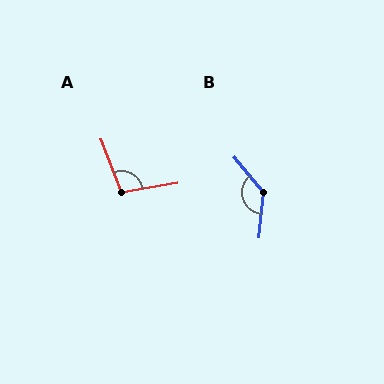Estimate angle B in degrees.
Approximately 135 degrees.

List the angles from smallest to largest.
A (101°), B (135°).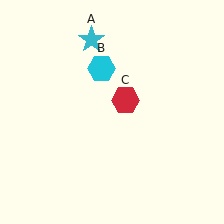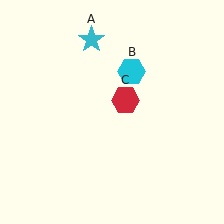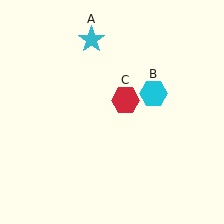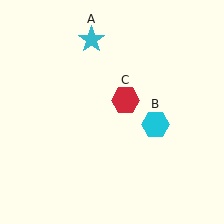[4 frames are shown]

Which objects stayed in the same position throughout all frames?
Cyan star (object A) and red hexagon (object C) remained stationary.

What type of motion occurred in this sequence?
The cyan hexagon (object B) rotated clockwise around the center of the scene.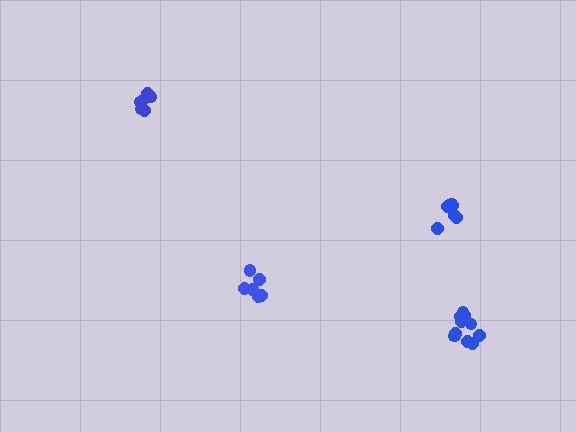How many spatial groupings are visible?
There are 4 spatial groupings.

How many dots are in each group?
Group 1: 6 dots, Group 2: 10 dots, Group 3: 6 dots, Group 4: 7 dots (29 total).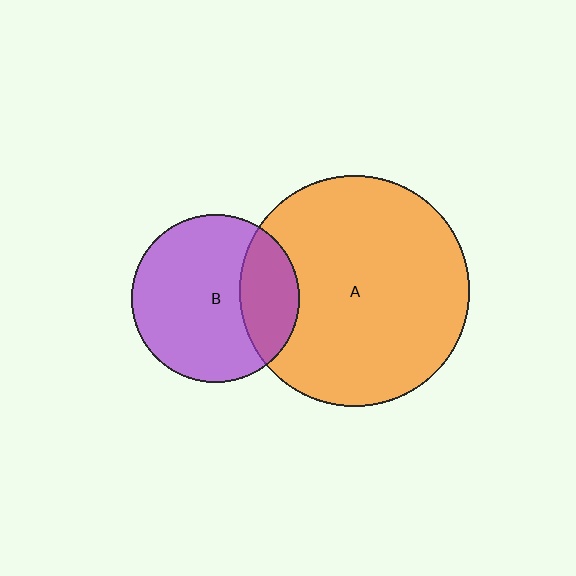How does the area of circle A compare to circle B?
Approximately 1.9 times.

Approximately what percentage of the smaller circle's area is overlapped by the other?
Approximately 25%.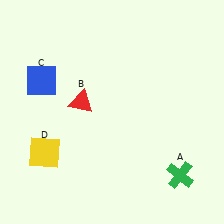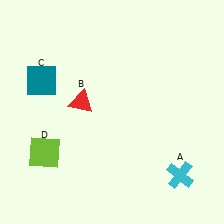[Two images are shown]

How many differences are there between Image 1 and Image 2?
There are 3 differences between the two images.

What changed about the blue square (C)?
In Image 1, C is blue. In Image 2, it changed to teal.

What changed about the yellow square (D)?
In Image 1, D is yellow. In Image 2, it changed to lime.